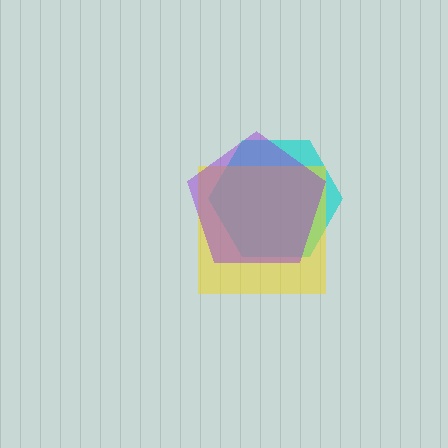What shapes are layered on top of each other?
The layered shapes are: a cyan hexagon, a yellow square, a purple pentagon.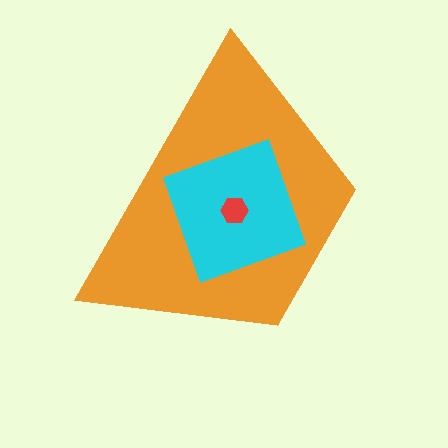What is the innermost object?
The red hexagon.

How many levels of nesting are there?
3.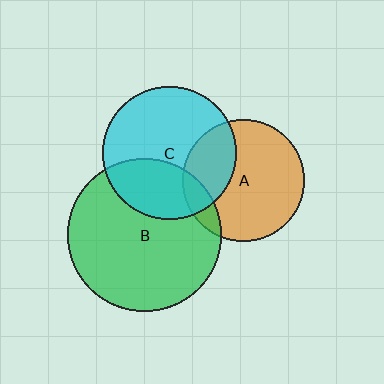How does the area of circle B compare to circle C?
Approximately 1.3 times.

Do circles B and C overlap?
Yes.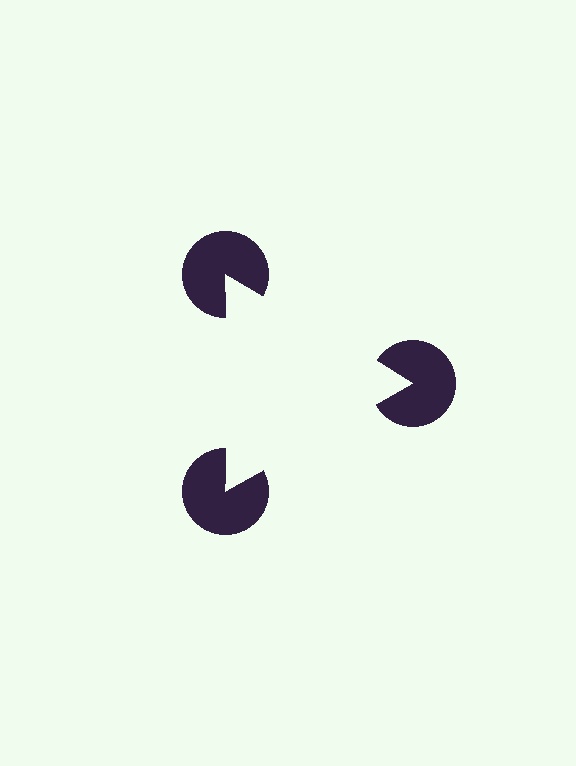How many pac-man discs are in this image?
There are 3 — one at each vertex of the illusory triangle.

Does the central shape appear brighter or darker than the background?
It typically appears slightly brighter than the background, even though no actual brightness change is drawn.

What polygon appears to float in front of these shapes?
An illusory triangle — its edges are inferred from the aligned wedge cuts in the pac-man discs, not physically drawn.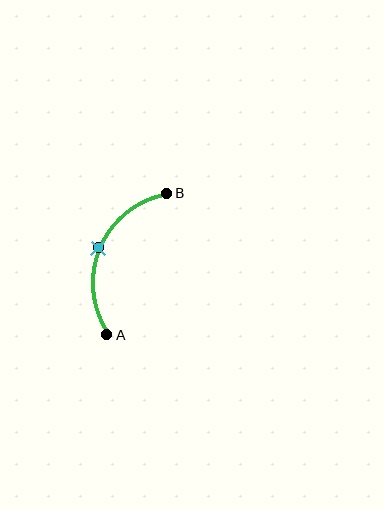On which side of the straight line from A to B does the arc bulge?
The arc bulges to the left of the straight line connecting A and B.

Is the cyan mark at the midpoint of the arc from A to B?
Yes. The cyan mark lies on the arc at equal arc-length from both A and B — it is the arc midpoint.